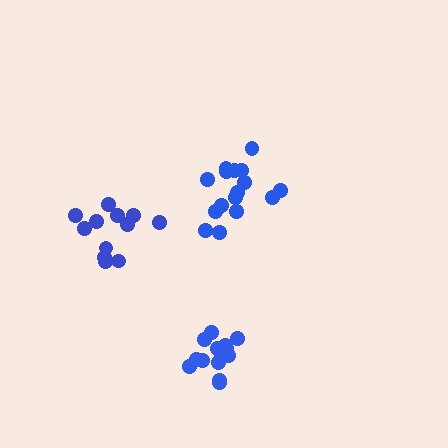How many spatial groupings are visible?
There are 3 spatial groupings.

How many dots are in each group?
Group 1: 16 dots, Group 2: 14 dots, Group 3: 12 dots (42 total).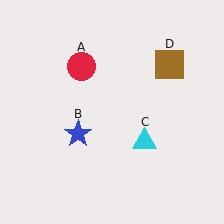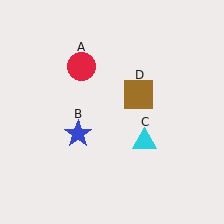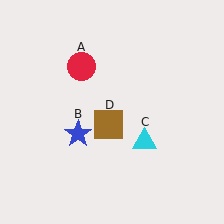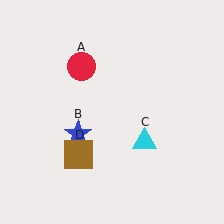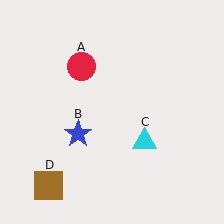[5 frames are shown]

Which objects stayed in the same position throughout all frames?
Red circle (object A) and blue star (object B) and cyan triangle (object C) remained stationary.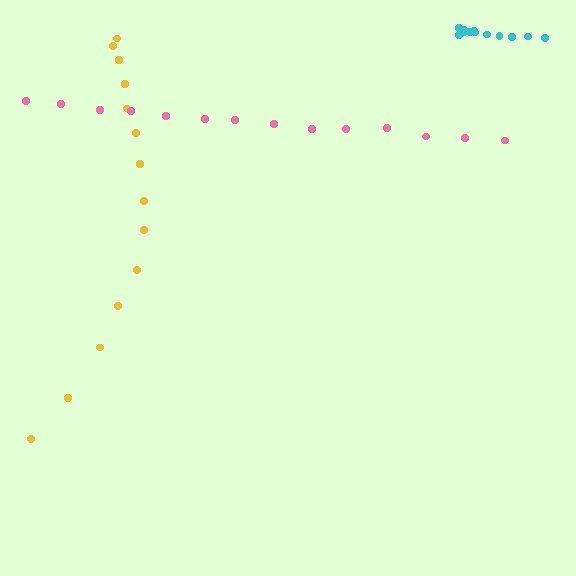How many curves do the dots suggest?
There are 3 distinct paths.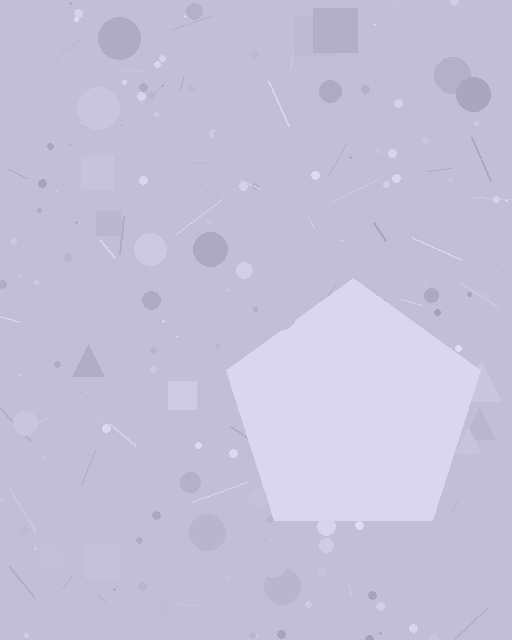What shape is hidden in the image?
A pentagon is hidden in the image.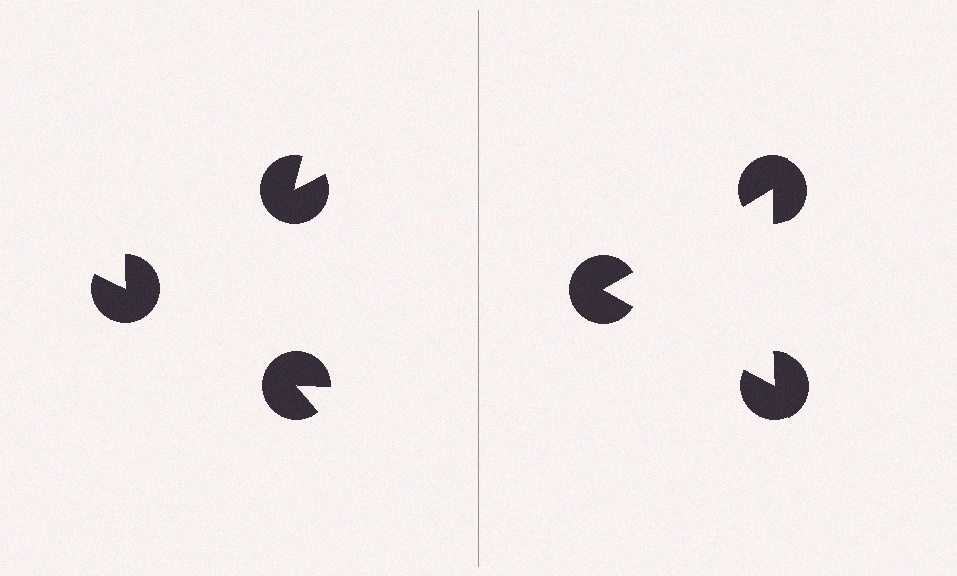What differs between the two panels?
The pac-man discs are positioned identically on both sides; only the wedge orientations differ. On the right they align to a triangle; on the left they are misaligned.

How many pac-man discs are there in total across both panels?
6 — 3 on each side.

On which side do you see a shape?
An illusory triangle appears on the right side. On the left side the wedge cuts are rotated, so no coherent shape forms.